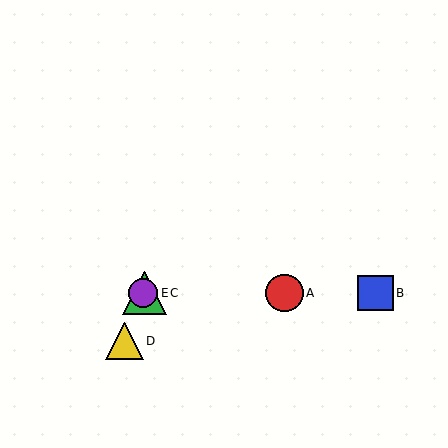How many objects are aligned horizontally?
4 objects (A, B, C, E) are aligned horizontally.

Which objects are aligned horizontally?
Objects A, B, C, E are aligned horizontally.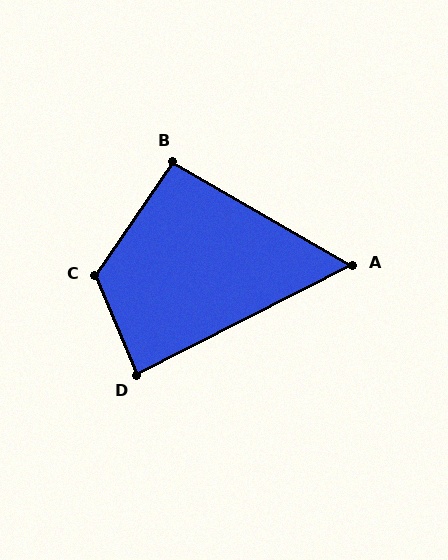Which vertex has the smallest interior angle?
A, at approximately 57 degrees.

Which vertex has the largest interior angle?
C, at approximately 123 degrees.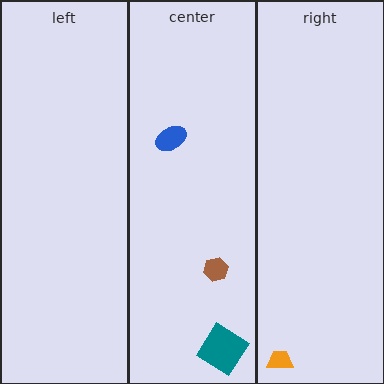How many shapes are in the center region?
3.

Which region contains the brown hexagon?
The center region.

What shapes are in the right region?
The orange trapezoid.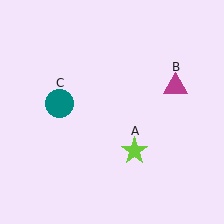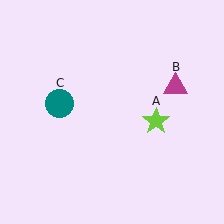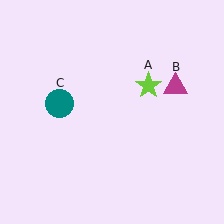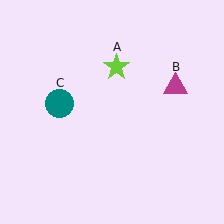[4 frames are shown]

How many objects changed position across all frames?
1 object changed position: lime star (object A).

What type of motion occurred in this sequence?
The lime star (object A) rotated counterclockwise around the center of the scene.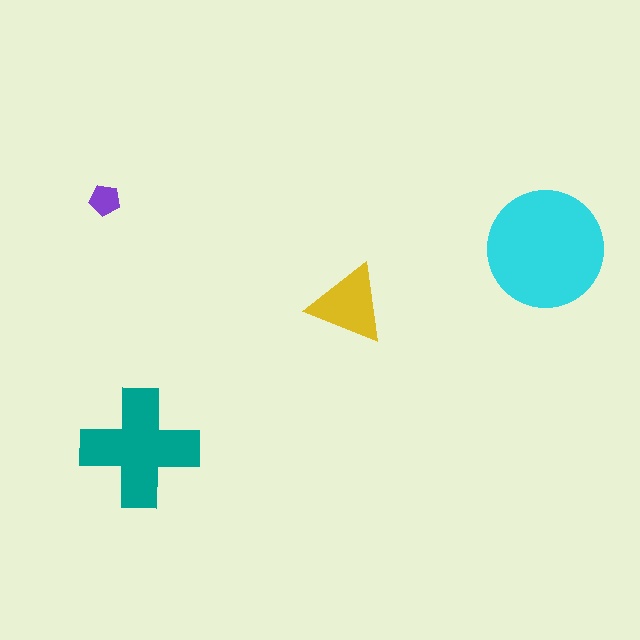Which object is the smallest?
The purple pentagon.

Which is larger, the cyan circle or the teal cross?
The cyan circle.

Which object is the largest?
The cyan circle.